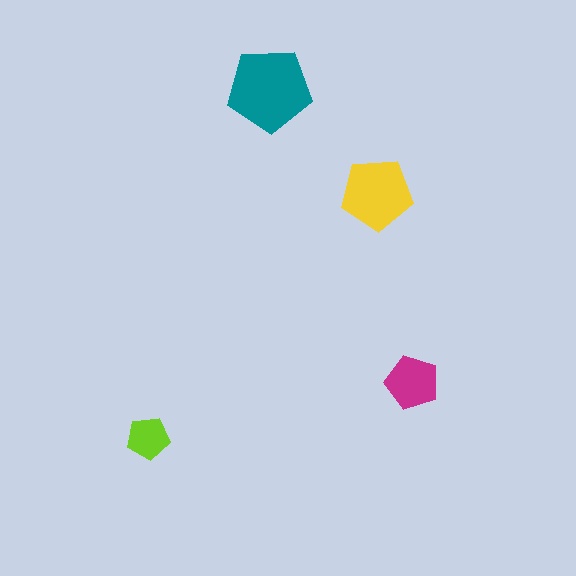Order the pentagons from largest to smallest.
the teal one, the yellow one, the magenta one, the lime one.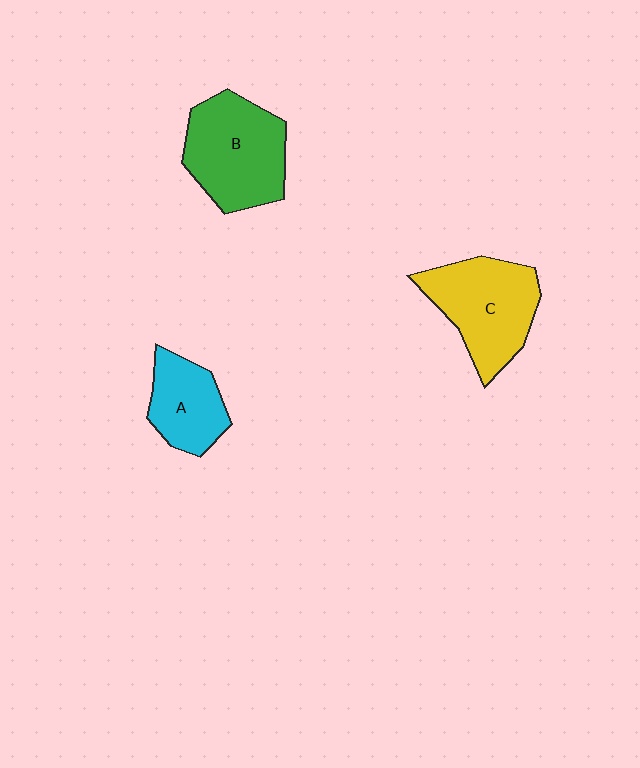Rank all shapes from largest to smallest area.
From largest to smallest: B (green), C (yellow), A (cyan).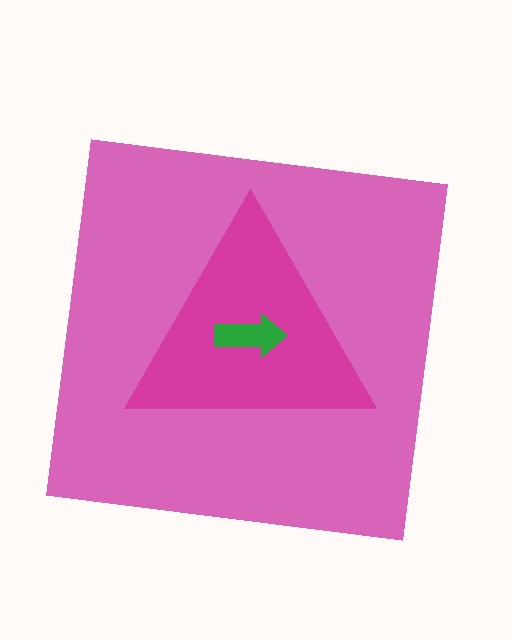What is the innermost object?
The green arrow.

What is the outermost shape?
The pink square.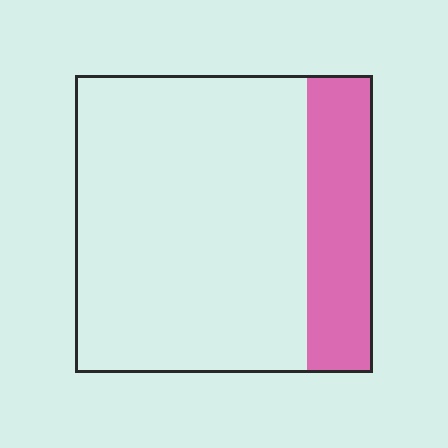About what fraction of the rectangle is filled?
About one fifth (1/5).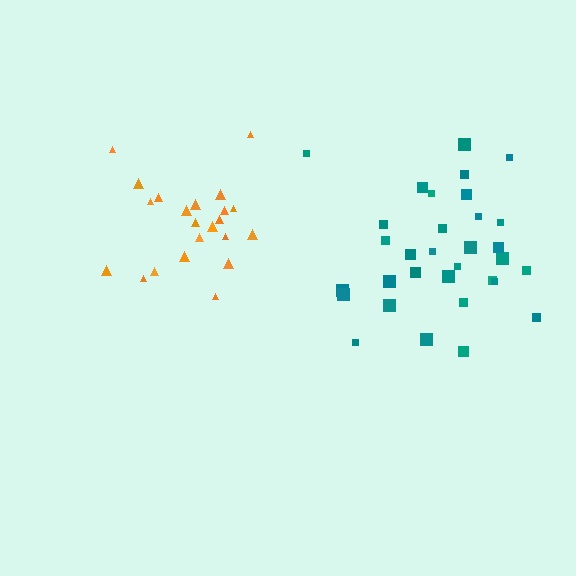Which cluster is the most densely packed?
Orange.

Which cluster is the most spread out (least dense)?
Teal.